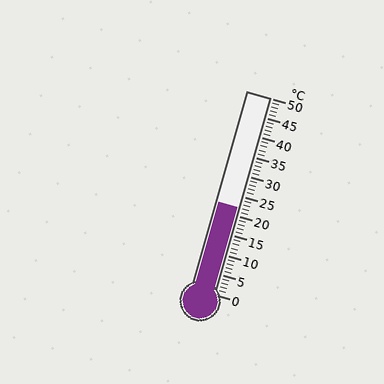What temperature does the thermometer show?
The thermometer shows approximately 22°C.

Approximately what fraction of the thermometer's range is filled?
The thermometer is filled to approximately 45% of its range.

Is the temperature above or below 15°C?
The temperature is above 15°C.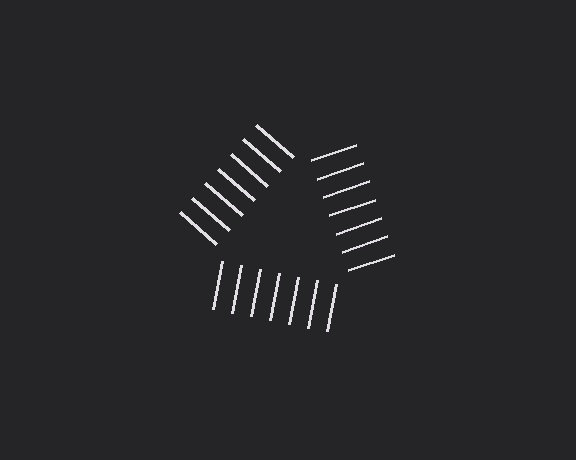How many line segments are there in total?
21 — 7 along each of the 3 edges.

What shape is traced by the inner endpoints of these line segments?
An illusory triangle — the line segments terminate on its edges but no continuous stroke is drawn.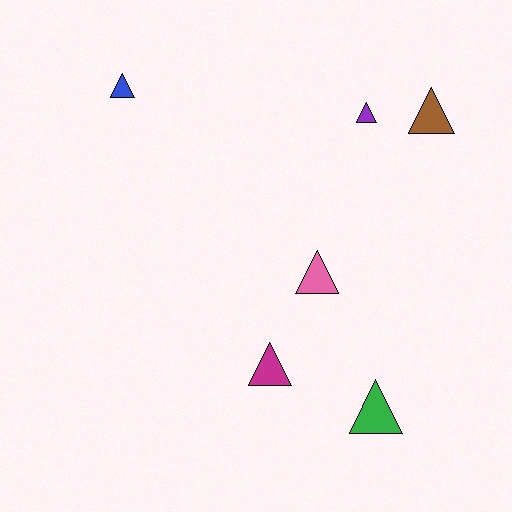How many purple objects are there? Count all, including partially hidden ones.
There is 1 purple object.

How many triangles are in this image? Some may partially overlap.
There are 6 triangles.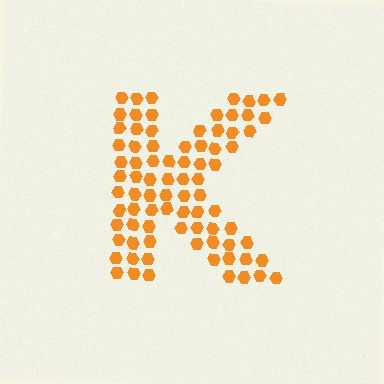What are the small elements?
The small elements are hexagons.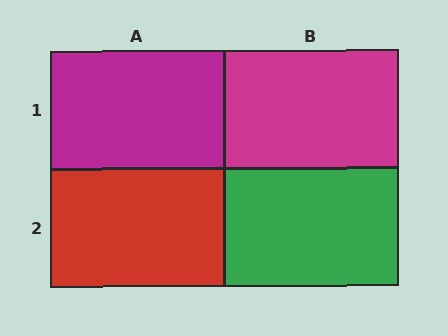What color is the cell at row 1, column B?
Magenta.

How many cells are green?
1 cell is green.